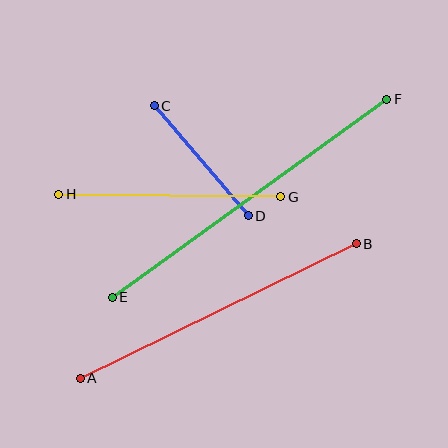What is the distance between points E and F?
The distance is approximately 338 pixels.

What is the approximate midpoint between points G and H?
The midpoint is at approximately (170, 195) pixels.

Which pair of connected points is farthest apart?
Points E and F are farthest apart.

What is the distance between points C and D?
The distance is approximately 145 pixels.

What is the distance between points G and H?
The distance is approximately 222 pixels.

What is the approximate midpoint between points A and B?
The midpoint is at approximately (218, 311) pixels.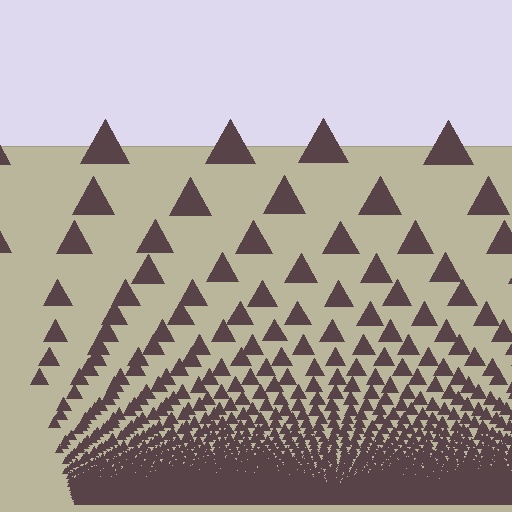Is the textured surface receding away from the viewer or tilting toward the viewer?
The surface appears to tilt toward the viewer. Texture elements get larger and sparser toward the top.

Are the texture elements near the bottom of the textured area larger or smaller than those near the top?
Smaller. The gradient is inverted — elements near the bottom are smaller and denser.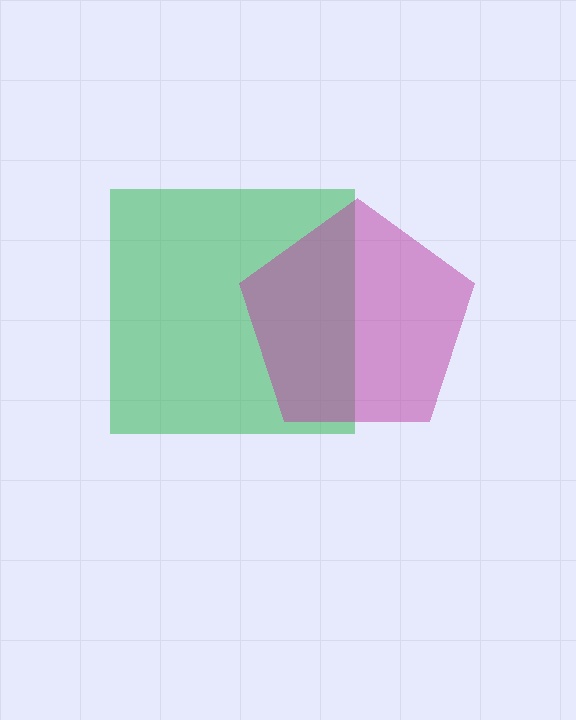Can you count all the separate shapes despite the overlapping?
Yes, there are 2 separate shapes.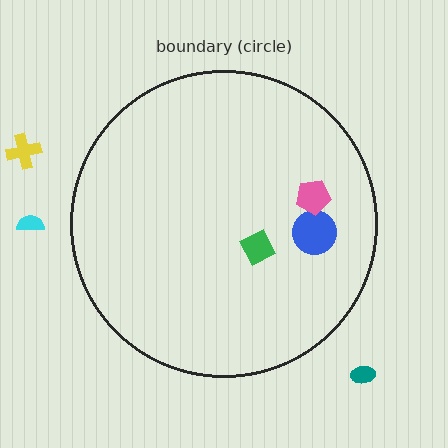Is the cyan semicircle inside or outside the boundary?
Outside.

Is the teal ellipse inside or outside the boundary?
Outside.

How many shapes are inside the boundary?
3 inside, 3 outside.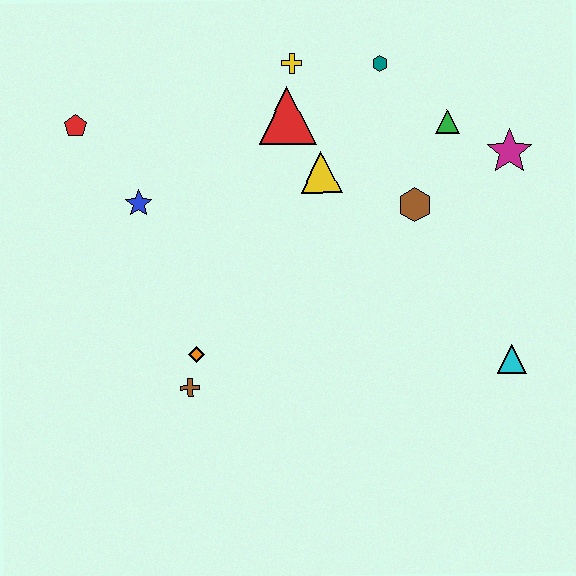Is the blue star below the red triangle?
Yes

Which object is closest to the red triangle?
The yellow cross is closest to the red triangle.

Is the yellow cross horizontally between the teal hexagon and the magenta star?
No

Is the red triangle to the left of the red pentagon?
No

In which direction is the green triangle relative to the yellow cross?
The green triangle is to the right of the yellow cross.